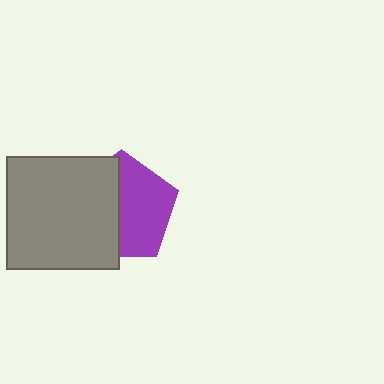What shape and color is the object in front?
The object in front is a gray square.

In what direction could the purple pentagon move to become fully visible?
The purple pentagon could move right. That would shift it out from behind the gray square entirely.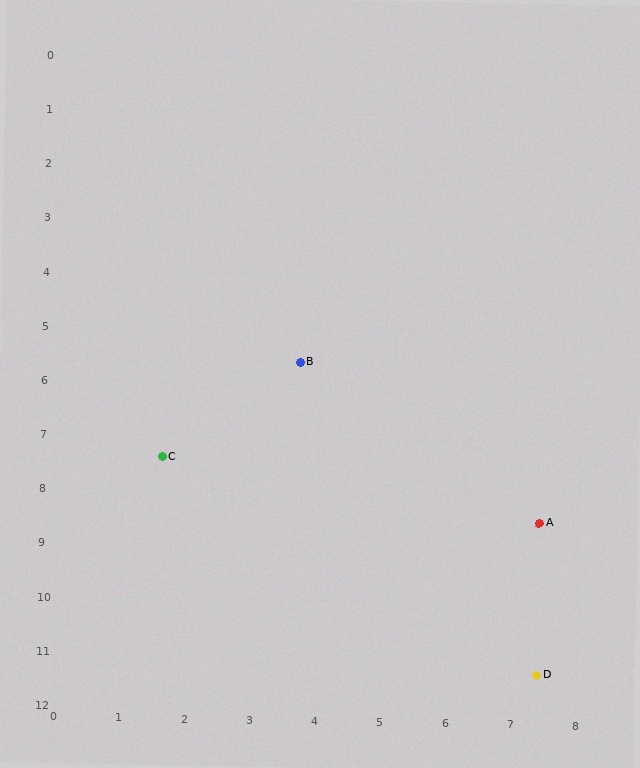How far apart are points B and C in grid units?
Points B and C are about 2.8 grid units apart.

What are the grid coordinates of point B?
Point B is at approximately (3.7, 5.6).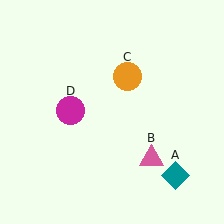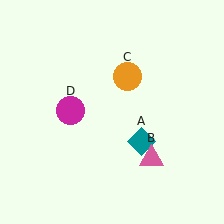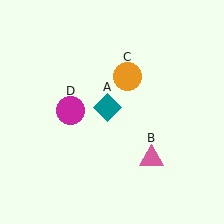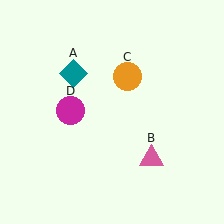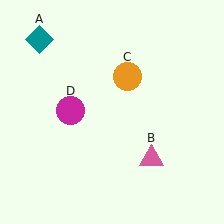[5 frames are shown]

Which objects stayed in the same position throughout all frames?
Pink triangle (object B) and orange circle (object C) and magenta circle (object D) remained stationary.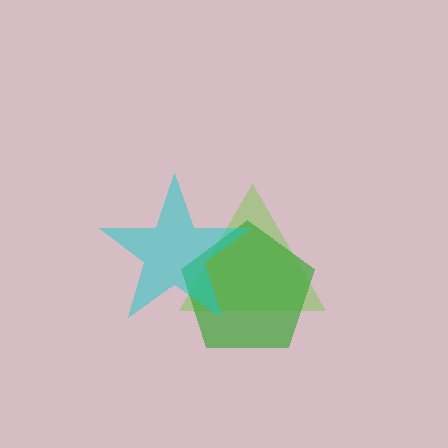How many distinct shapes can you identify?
There are 3 distinct shapes: a lime triangle, a green pentagon, a cyan star.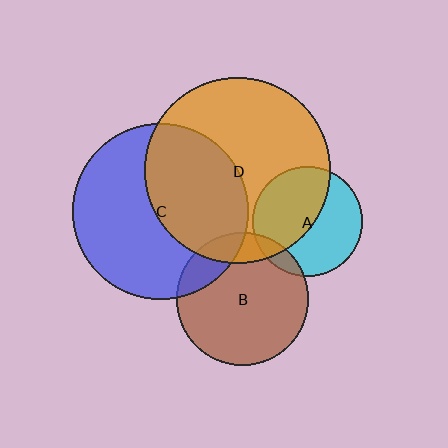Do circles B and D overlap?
Yes.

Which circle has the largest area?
Circle D (orange).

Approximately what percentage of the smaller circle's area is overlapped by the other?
Approximately 15%.